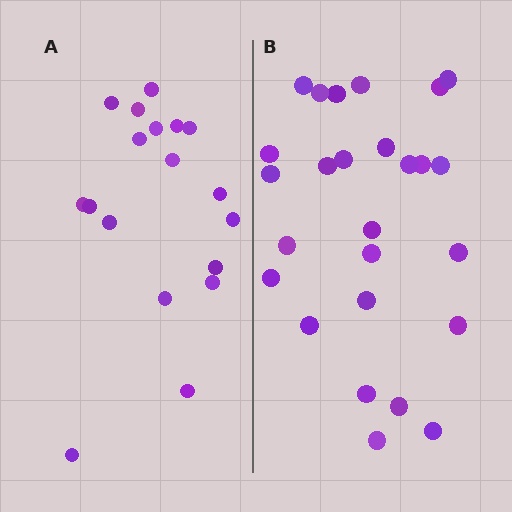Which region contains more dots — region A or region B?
Region B (the right region) has more dots.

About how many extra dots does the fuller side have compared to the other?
Region B has roughly 8 or so more dots than region A.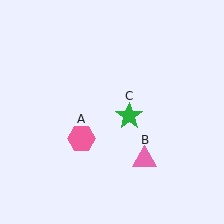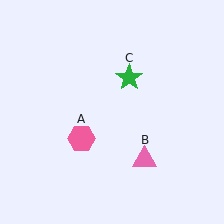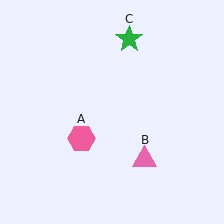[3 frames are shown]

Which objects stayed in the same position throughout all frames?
Pink hexagon (object A) and pink triangle (object B) remained stationary.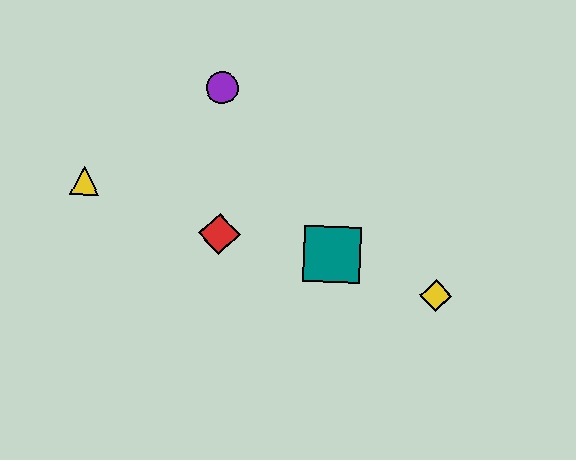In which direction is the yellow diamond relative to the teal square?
The yellow diamond is to the right of the teal square.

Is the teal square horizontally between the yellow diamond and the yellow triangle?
Yes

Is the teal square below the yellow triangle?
Yes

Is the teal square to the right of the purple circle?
Yes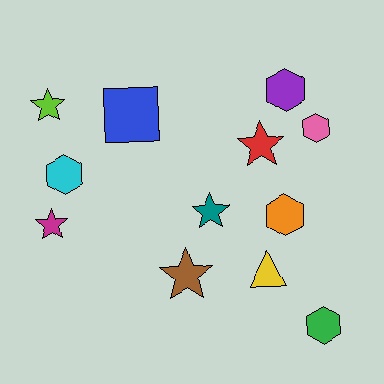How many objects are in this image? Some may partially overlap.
There are 12 objects.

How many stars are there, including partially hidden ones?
There are 5 stars.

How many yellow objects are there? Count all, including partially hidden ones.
There is 1 yellow object.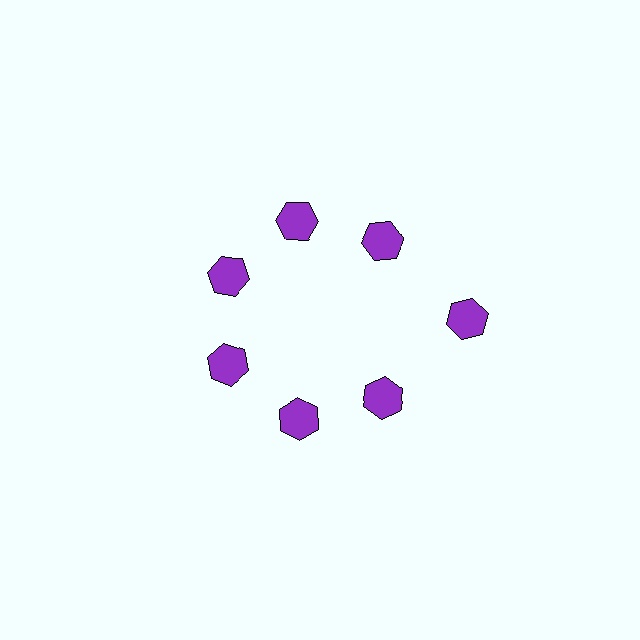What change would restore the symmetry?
The symmetry would be restored by moving it inward, back onto the ring so that all 7 hexagons sit at equal angles and equal distance from the center.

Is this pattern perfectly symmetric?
No. The 7 purple hexagons are arranged in a ring, but one element near the 3 o'clock position is pushed outward from the center, breaking the 7-fold rotational symmetry.